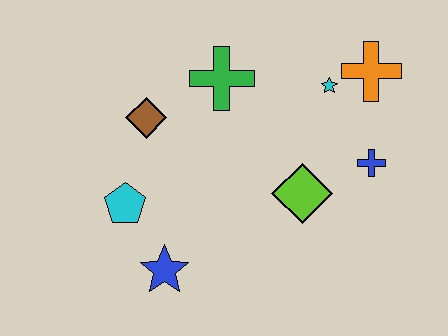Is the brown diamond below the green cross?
Yes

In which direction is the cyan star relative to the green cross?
The cyan star is to the right of the green cross.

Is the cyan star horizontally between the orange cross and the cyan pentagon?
Yes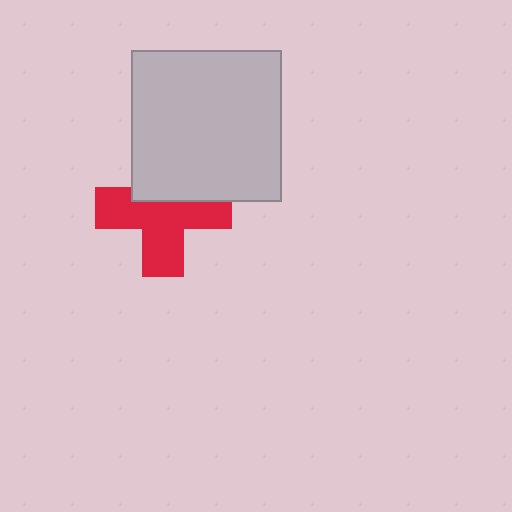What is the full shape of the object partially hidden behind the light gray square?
The partially hidden object is a red cross.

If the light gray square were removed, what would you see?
You would see the complete red cross.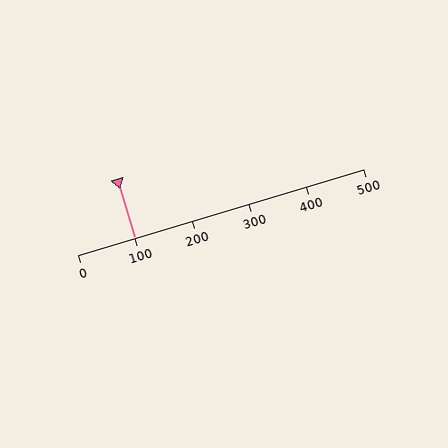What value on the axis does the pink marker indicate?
The marker indicates approximately 100.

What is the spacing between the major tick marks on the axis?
The major ticks are spaced 100 apart.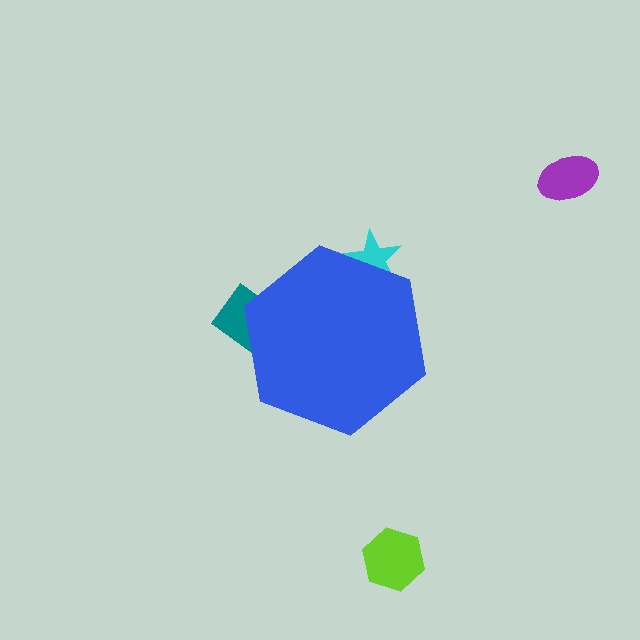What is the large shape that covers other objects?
A blue hexagon.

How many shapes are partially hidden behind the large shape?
2 shapes are partially hidden.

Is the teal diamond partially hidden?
Yes, the teal diamond is partially hidden behind the blue hexagon.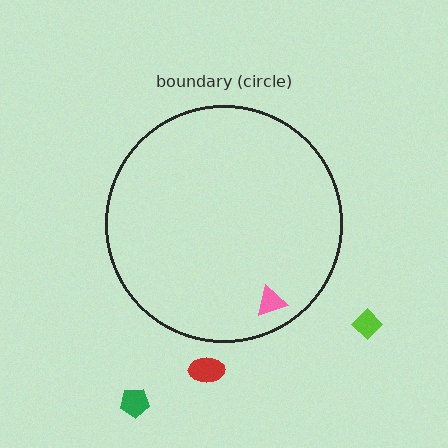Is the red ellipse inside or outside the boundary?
Outside.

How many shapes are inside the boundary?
1 inside, 3 outside.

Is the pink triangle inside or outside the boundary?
Inside.